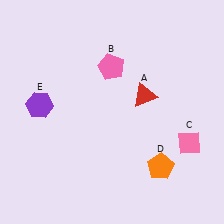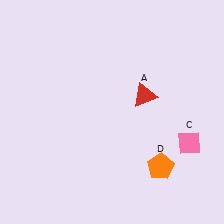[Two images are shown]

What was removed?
The pink pentagon (B), the purple hexagon (E) were removed in Image 2.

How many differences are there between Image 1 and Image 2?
There are 2 differences between the two images.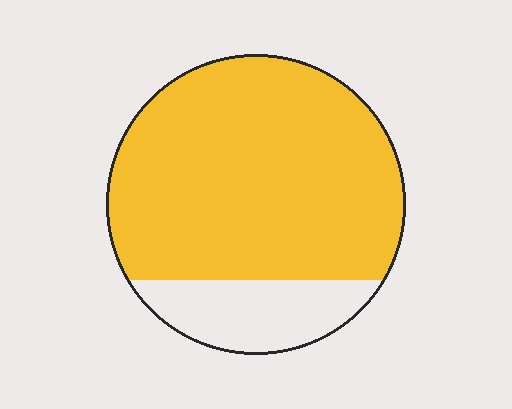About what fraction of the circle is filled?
About four fifths (4/5).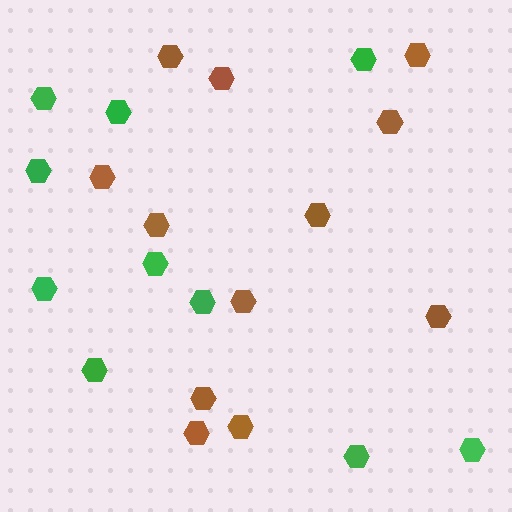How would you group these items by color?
There are 2 groups: one group of brown hexagons (12) and one group of green hexagons (10).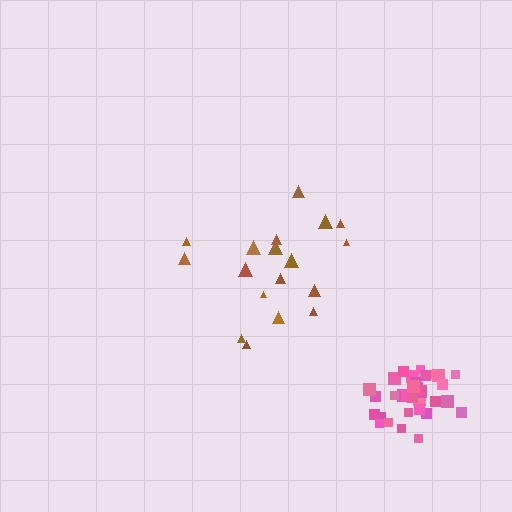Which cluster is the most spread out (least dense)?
Brown.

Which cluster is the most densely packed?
Pink.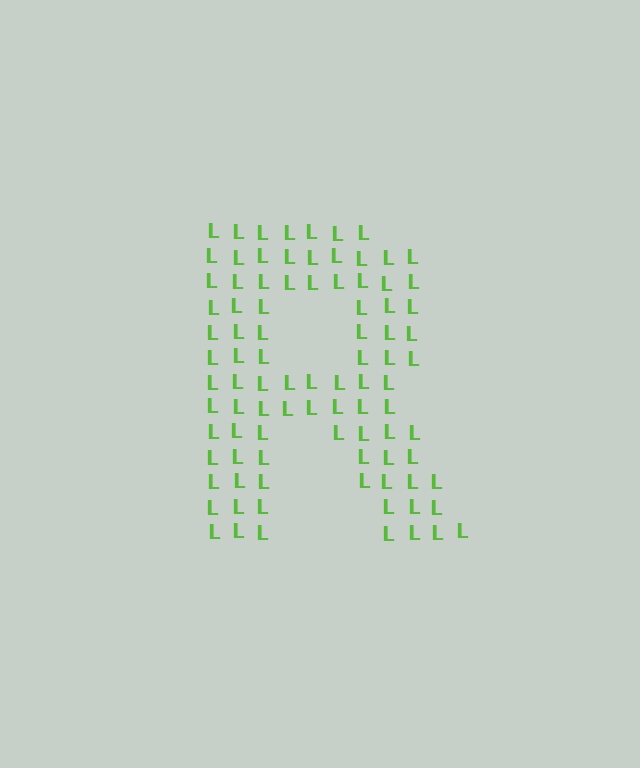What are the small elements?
The small elements are letter L's.